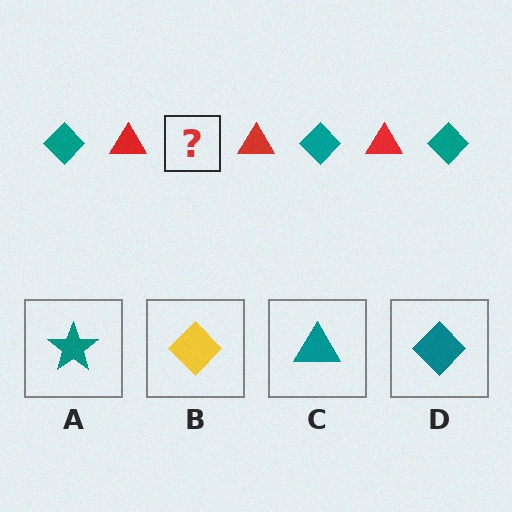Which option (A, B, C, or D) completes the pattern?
D.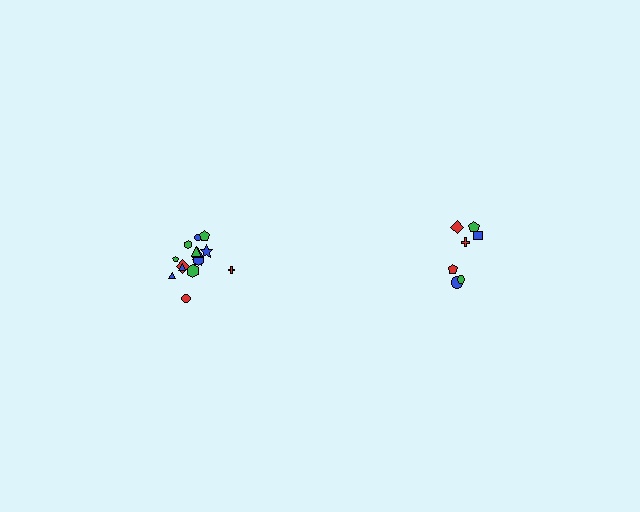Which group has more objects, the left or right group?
The left group.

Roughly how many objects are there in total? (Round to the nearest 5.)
Roughly 20 objects in total.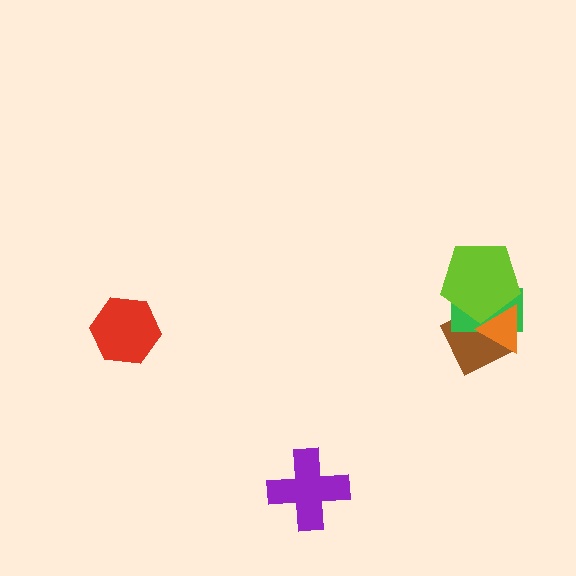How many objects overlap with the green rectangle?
3 objects overlap with the green rectangle.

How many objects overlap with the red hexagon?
0 objects overlap with the red hexagon.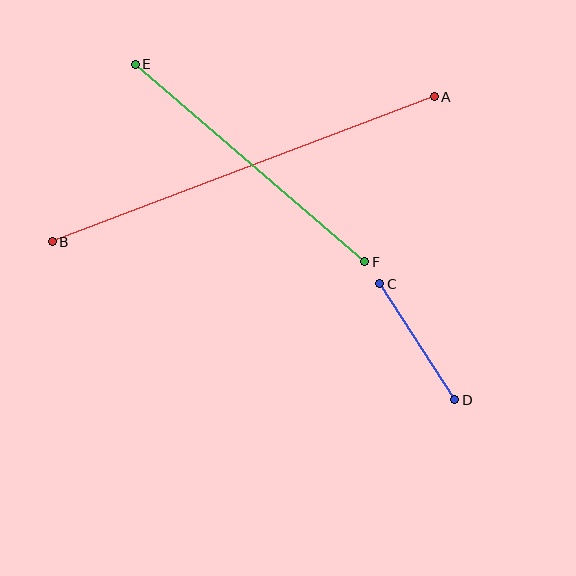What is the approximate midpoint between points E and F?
The midpoint is at approximately (250, 163) pixels.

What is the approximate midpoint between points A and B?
The midpoint is at approximately (243, 169) pixels.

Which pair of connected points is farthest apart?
Points A and B are farthest apart.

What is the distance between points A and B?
The distance is approximately 409 pixels.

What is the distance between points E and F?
The distance is approximately 303 pixels.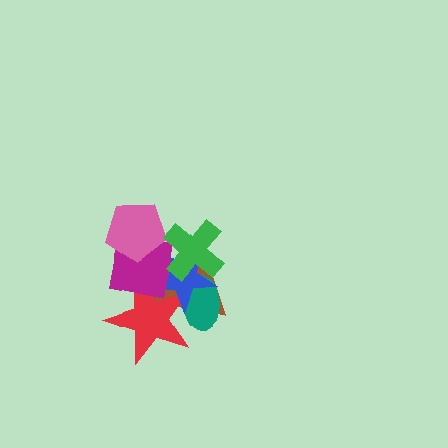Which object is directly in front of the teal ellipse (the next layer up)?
The red star is directly in front of the teal ellipse.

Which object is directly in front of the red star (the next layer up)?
The blue star is directly in front of the red star.